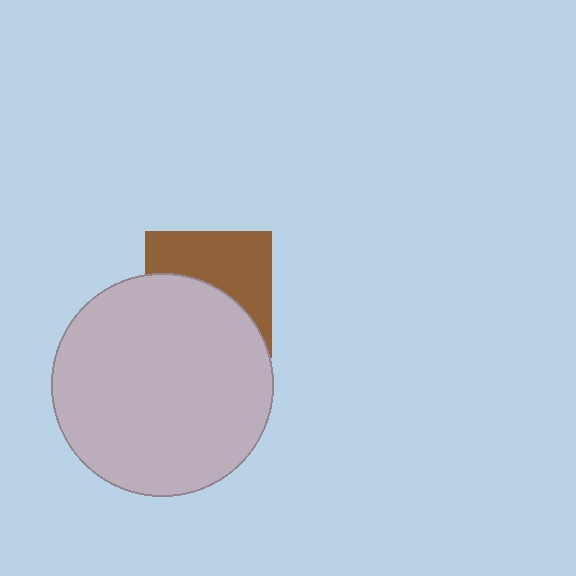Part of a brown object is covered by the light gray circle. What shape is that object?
It is a square.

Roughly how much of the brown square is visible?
About half of it is visible (roughly 48%).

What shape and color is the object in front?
The object in front is a light gray circle.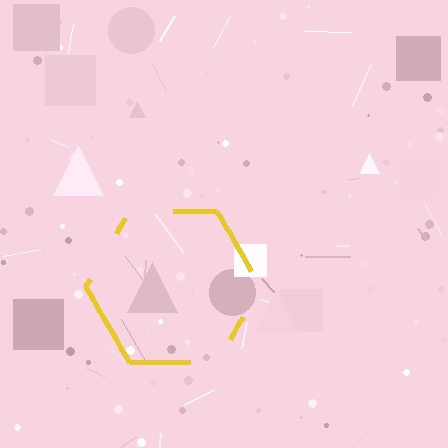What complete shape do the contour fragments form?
The contour fragments form a hexagon.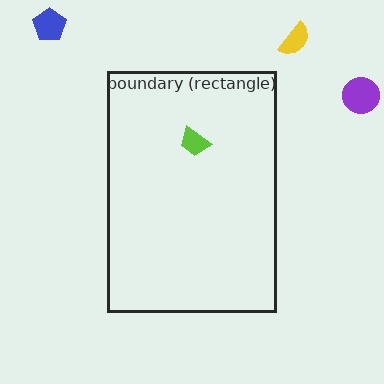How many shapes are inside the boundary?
1 inside, 3 outside.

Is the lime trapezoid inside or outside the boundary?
Inside.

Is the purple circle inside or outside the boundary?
Outside.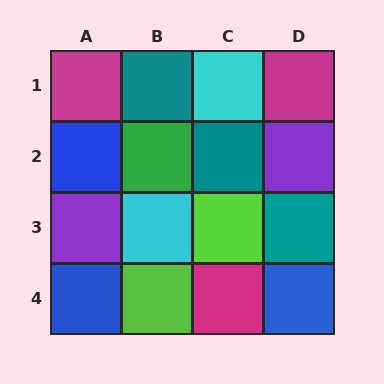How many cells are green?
1 cell is green.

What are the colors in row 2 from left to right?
Blue, green, teal, purple.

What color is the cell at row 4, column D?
Blue.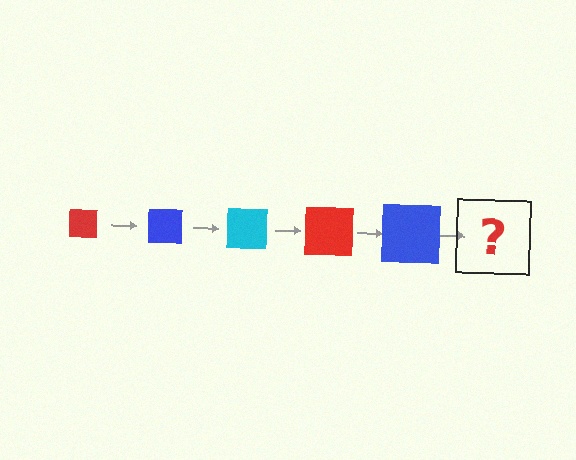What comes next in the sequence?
The next element should be a cyan square, larger than the previous one.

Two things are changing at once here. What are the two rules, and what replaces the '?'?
The two rules are that the square grows larger each step and the color cycles through red, blue, and cyan. The '?' should be a cyan square, larger than the previous one.